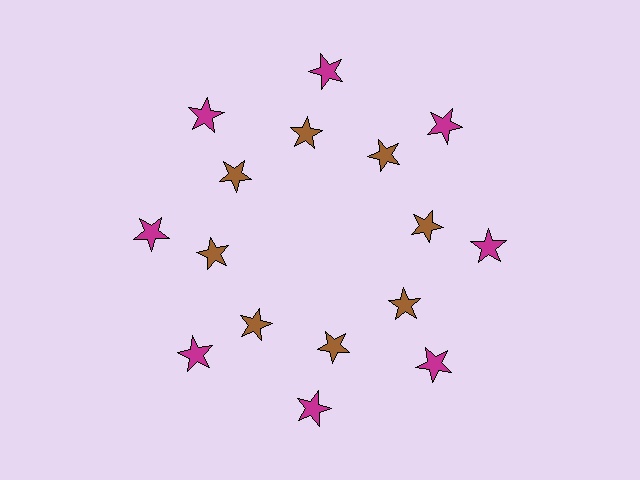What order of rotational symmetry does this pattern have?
This pattern has 8-fold rotational symmetry.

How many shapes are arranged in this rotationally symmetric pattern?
There are 16 shapes, arranged in 8 groups of 2.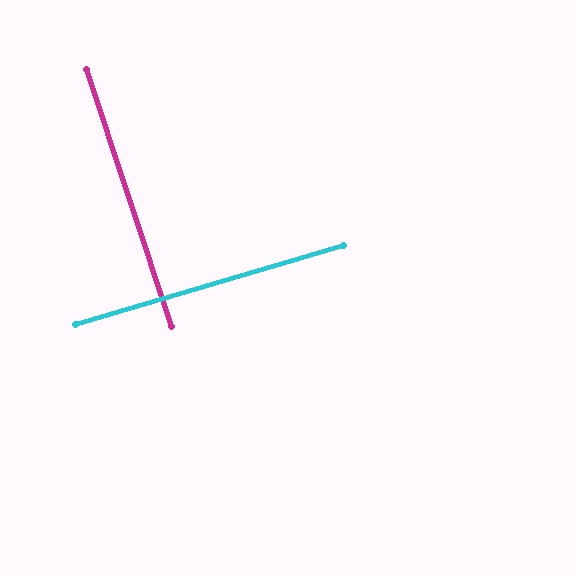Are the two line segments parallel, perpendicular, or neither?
Perpendicular — they meet at approximately 88°.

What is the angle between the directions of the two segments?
Approximately 88 degrees.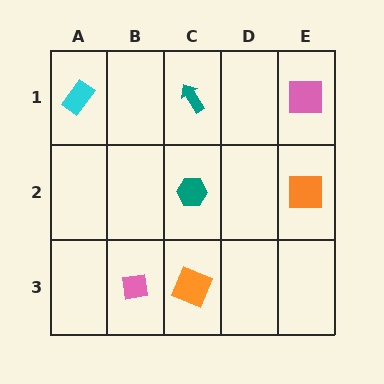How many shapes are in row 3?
2 shapes.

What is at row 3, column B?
A pink square.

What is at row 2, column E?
An orange square.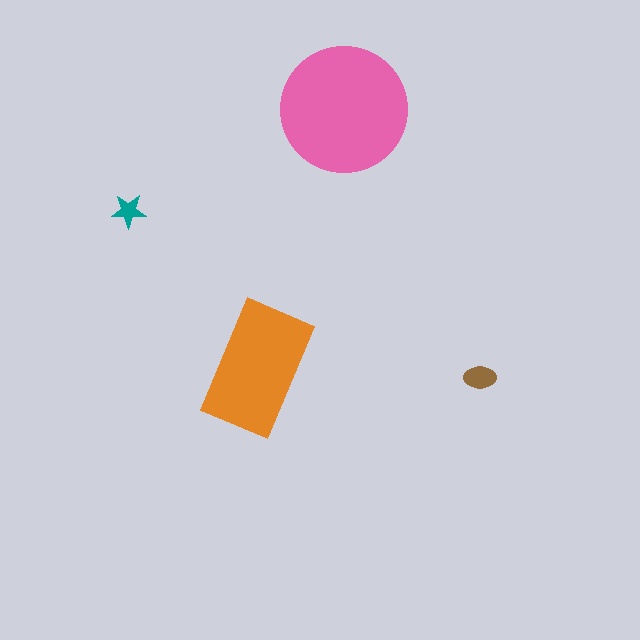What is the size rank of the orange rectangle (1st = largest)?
2nd.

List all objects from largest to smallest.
The pink circle, the orange rectangle, the brown ellipse, the teal star.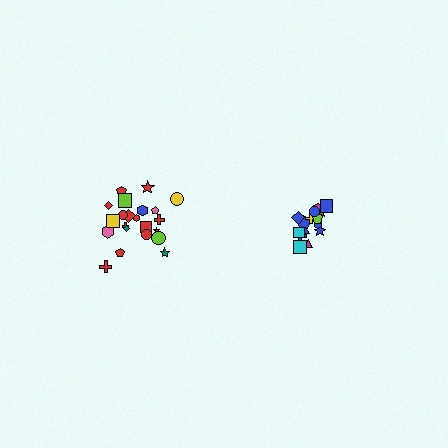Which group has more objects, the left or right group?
The left group.